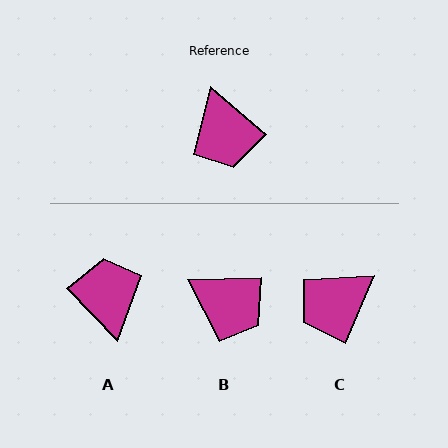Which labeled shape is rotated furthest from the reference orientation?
A, about 173 degrees away.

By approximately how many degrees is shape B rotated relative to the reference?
Approximately 42 degrees counter-clockwise.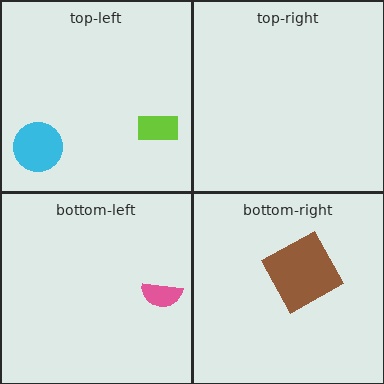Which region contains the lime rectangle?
The top-left region.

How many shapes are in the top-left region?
2.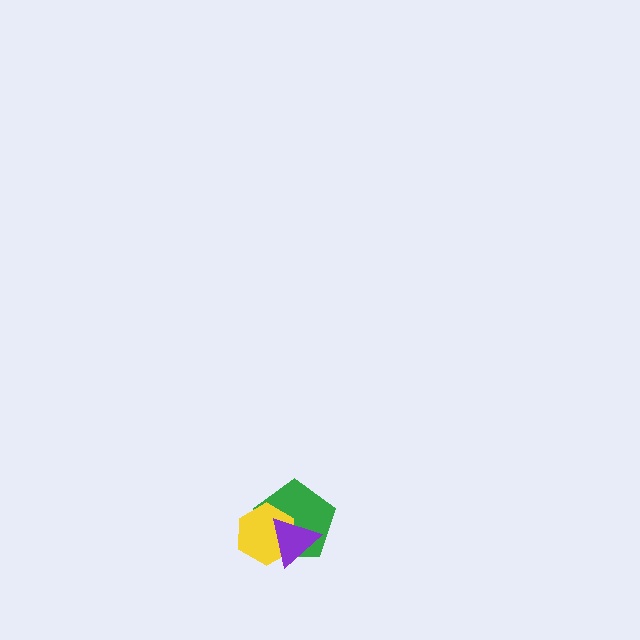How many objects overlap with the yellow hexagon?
2 objects overlap with the yellow hexagon.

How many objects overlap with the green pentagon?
2 objects overlap with the green pentagon.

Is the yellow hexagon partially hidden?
Yes, it is partially covered by another shape.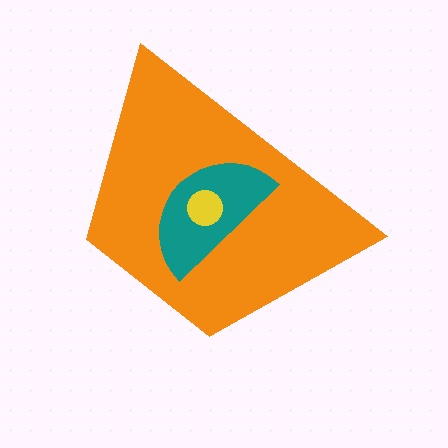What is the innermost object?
The yellow circle.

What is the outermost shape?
The orange trapezoid.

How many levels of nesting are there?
3.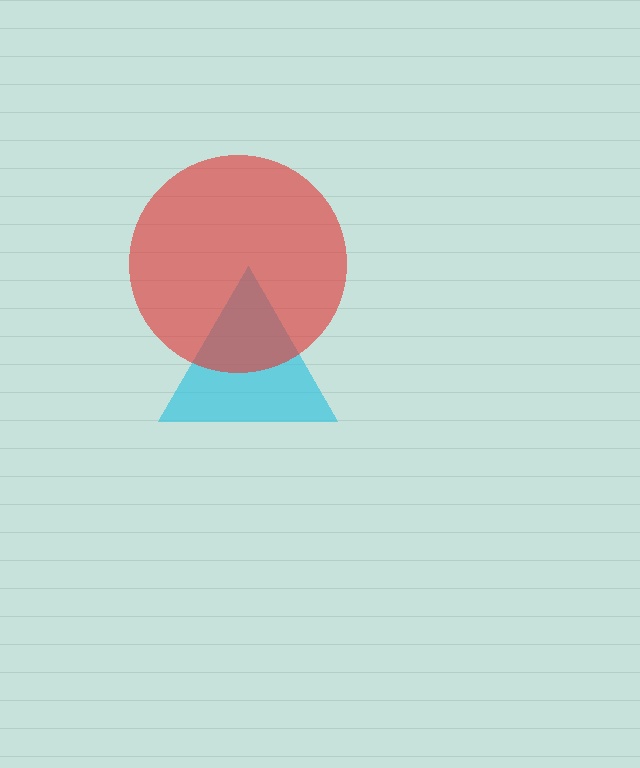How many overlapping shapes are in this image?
There are 2 overlapping shapes in the image.